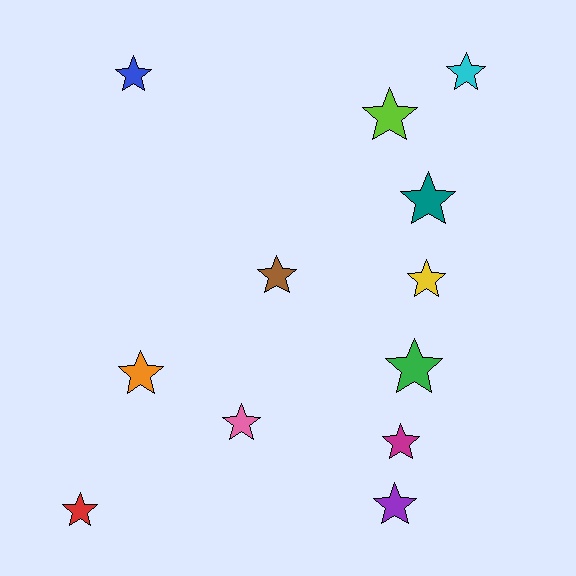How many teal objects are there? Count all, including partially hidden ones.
There is 1 teal object.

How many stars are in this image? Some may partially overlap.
There are 12 stars.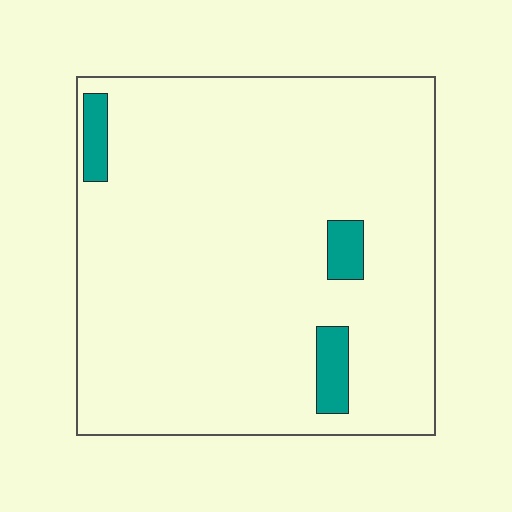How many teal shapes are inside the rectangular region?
3.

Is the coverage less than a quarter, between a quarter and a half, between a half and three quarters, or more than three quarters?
Less than a quarter.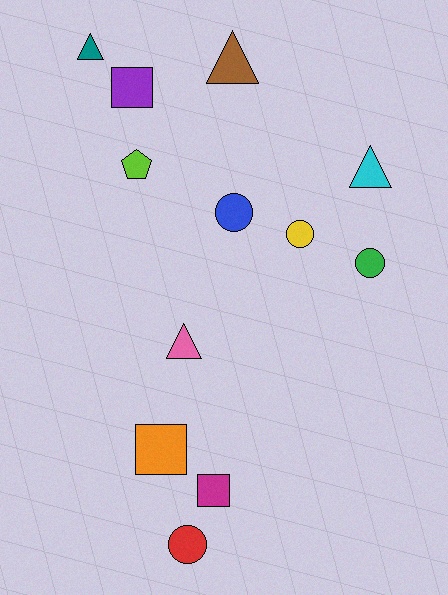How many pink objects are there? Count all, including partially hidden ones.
There is 1 pink object.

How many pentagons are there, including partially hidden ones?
There is 1 pentagon.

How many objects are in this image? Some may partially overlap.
There are 12 objects.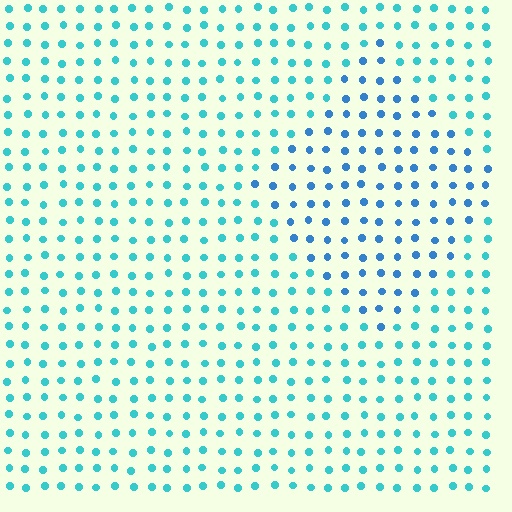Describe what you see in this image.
The image is filled with small cyan elements in a uniform arrangement. A diamond-shaped region is visible where the elements are tinted to a slightly different hue, forming a subtle color boundary.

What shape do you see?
I see a diamond.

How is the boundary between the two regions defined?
The boundary is defined purely by a slight shift in hue (about 30 degrees). Spacing, size, and orientation are identical on both sides.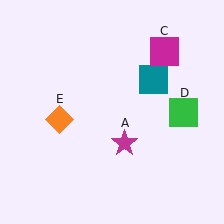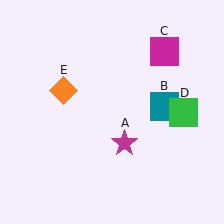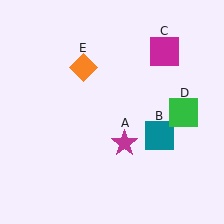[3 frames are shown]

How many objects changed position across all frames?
2 objects changed position: teal square (object B), orange diamond (object E).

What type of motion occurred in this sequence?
The teal square (object B), orange diamond (object E) rotated clockwise around the center of the scene.